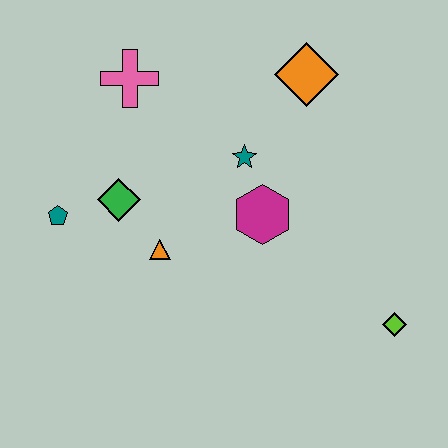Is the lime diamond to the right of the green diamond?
Yes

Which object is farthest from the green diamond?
The lime diamond is farthest from the green diamond.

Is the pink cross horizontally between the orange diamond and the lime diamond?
No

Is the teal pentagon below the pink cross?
Yes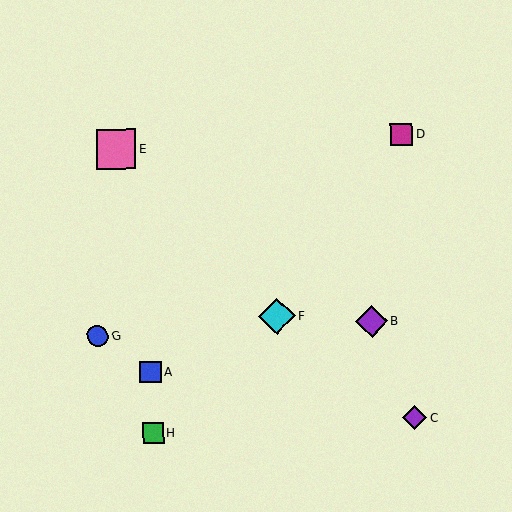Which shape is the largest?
The pink square (labeled E) is the largest.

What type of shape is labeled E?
Shape E is a pink square.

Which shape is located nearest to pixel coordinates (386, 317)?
The purple diamond (labeled B) at (372, 321) is nearest to that location.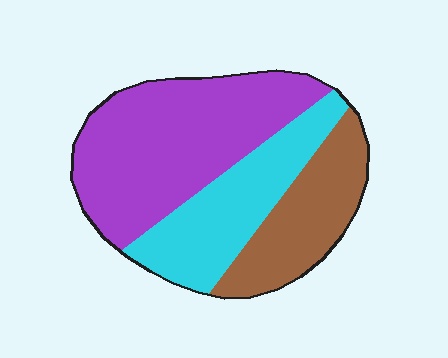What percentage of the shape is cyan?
Cyan takes up about one quarter (1/4) of the shape.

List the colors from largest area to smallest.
From largest to smallest: purple, cyan, brown.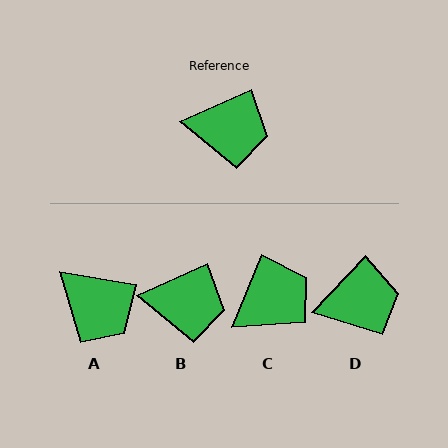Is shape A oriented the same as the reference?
No, it is off by about 34 degrees.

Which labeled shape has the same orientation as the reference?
B.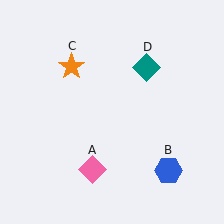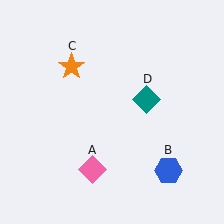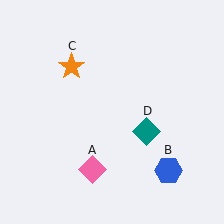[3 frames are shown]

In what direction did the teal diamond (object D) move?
The teal diamond (object D) moved down.